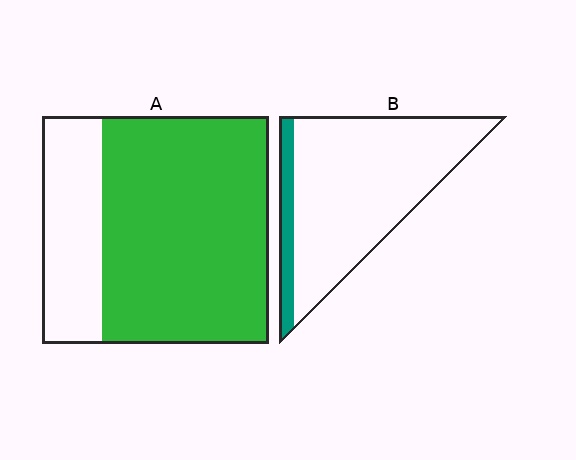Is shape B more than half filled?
No.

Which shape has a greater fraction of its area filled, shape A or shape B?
Shape A.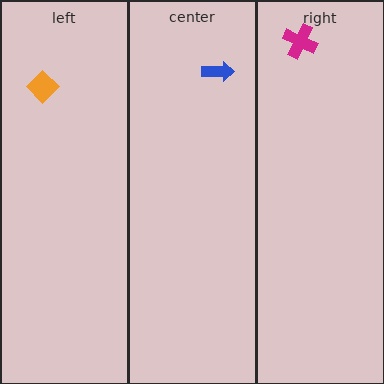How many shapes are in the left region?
1.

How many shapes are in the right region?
1.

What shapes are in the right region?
The magenta cross.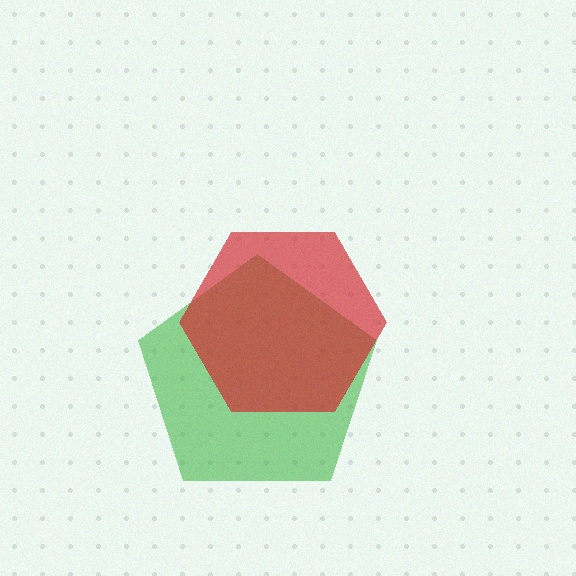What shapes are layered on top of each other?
The layered shapes are: a green pentagon, a red hexagon.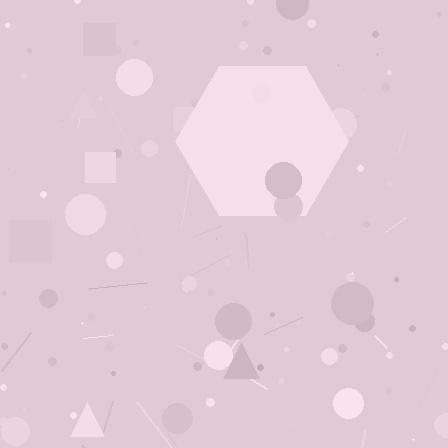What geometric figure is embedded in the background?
A hexagon is embedded in the background.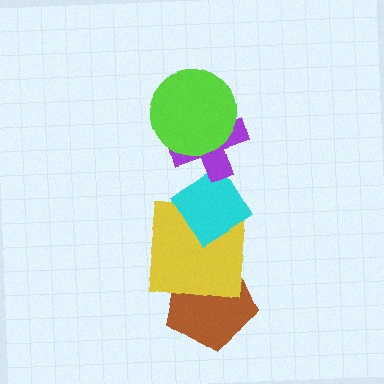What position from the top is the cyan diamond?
The cyan diamond is 3rd from the top.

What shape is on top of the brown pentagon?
The yellow square is on top of the brown pentagon.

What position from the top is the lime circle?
The lime circle is 1st from the top.